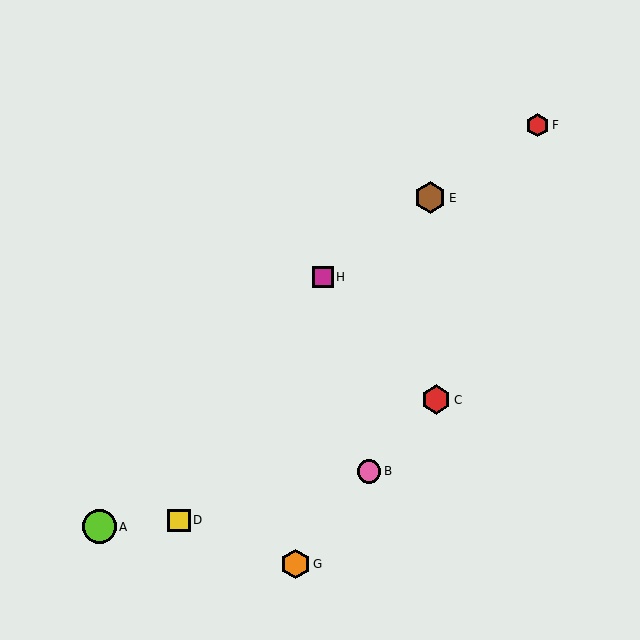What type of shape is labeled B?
Shape B is a pink circle.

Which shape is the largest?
The lime circle (labeled A) is the largest.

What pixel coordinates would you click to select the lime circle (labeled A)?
Click at (99, 527) to select the lime circle A.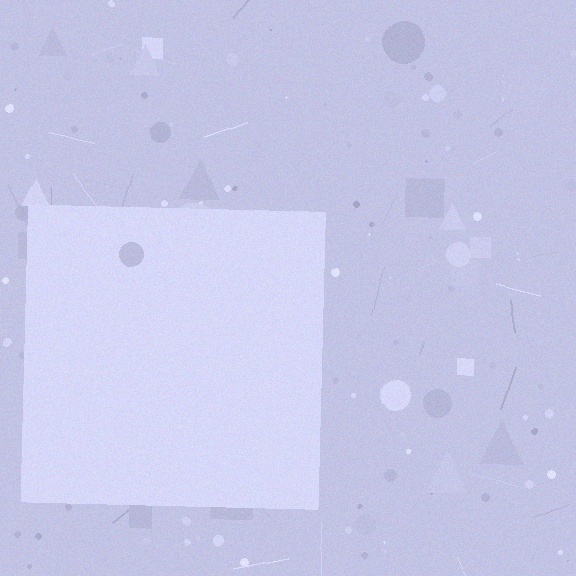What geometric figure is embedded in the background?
A square is embedded in the background.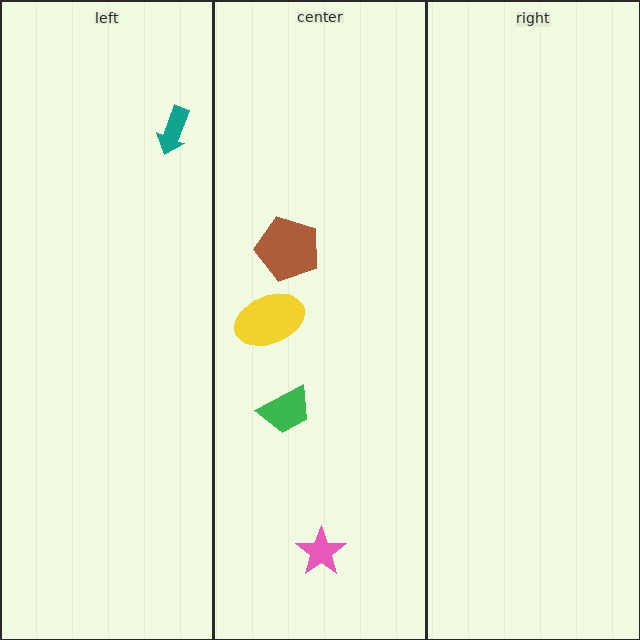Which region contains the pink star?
The center region.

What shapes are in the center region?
The pink star, the green trapezoid, the yellow ellipse, the brown pentagon.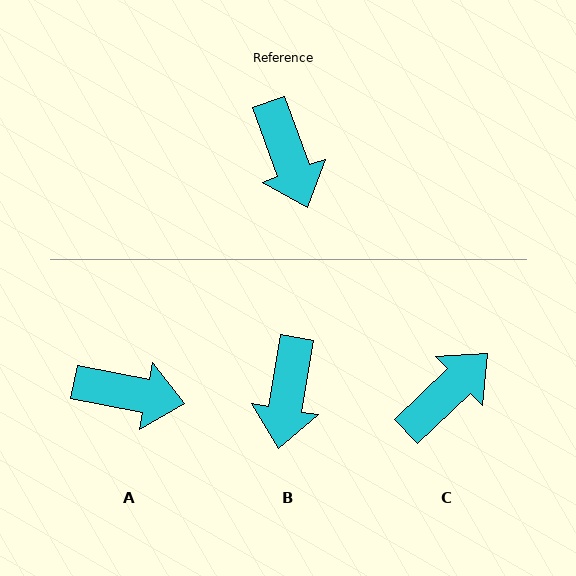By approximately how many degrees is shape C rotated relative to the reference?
Approximately 114 degrees counter-clockwise.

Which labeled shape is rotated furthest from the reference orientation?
C, about 114 degrees away.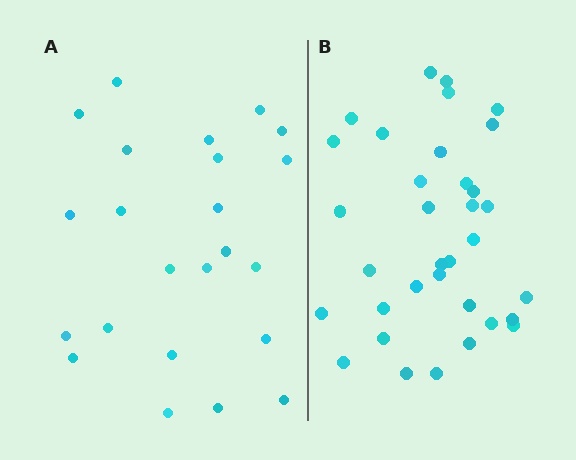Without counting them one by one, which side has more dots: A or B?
Region B (the right region) has more dots.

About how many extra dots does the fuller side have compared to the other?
Region B has roughly 12 or so more dots than region A.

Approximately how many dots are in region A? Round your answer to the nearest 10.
About 20 dots. (The exact count is 23, which rounds to 20.)